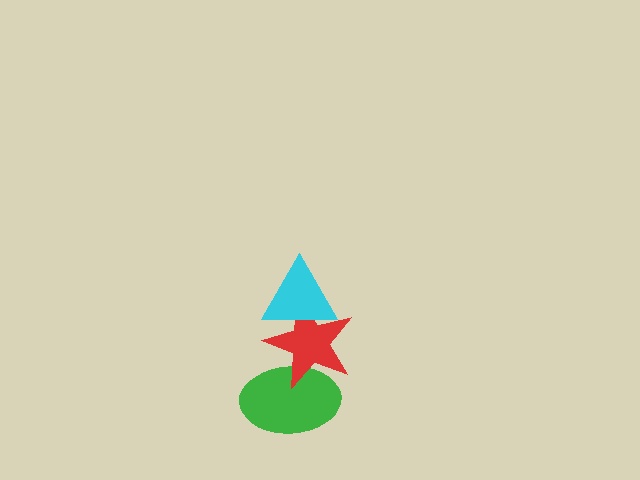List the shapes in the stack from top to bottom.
From top to bottom: the cyan triangle, the red star, the green ellipse.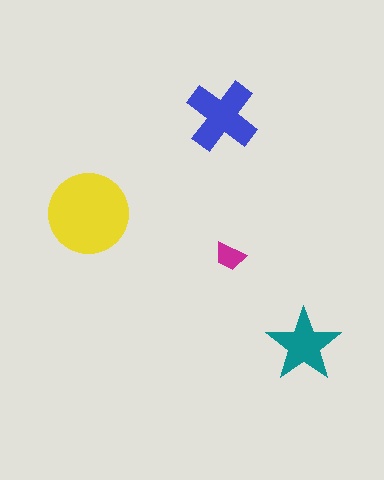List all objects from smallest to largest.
The magenta trapezoid, the teal star, the blue cross, the yellow circle.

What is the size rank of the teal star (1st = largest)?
3rd.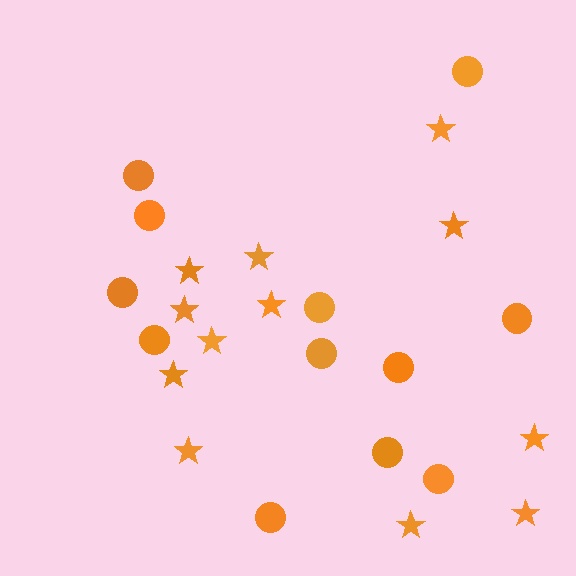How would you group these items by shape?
There are 2 groups: one group of stars (12) and one group of circles (12).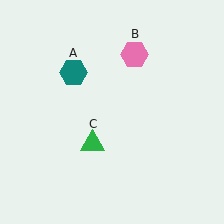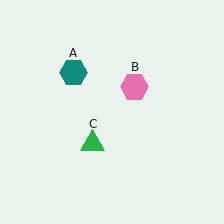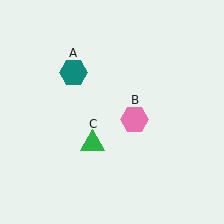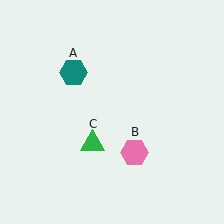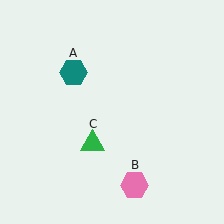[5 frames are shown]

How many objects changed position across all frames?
1 object changed position: pink hexagon (object B).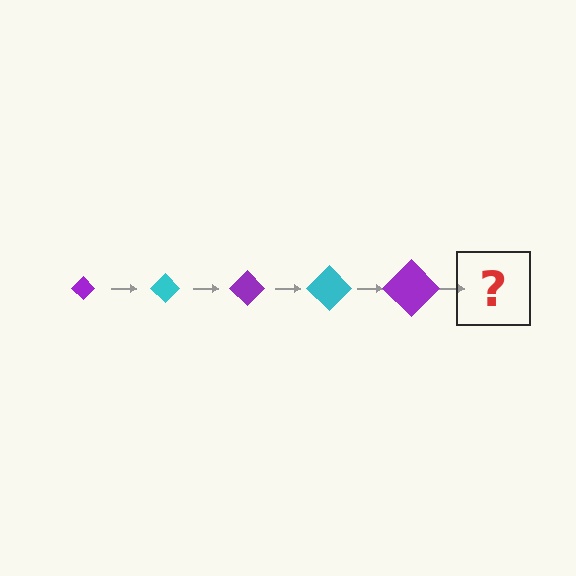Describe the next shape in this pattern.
It should be a cyan diamond, larger than the previous one.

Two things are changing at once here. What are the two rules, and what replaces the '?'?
The two rules are that the diamond grows larger each step and the color cycles through purple and cyan. The '?' should be a cyan diamond, larger than the previous one.